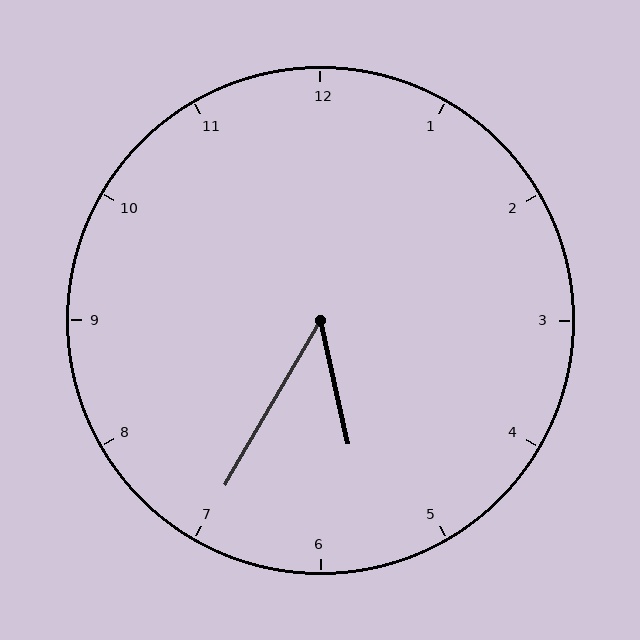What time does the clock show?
5:35.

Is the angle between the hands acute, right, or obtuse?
It is acute.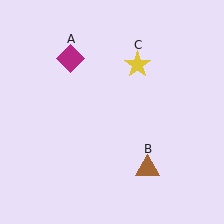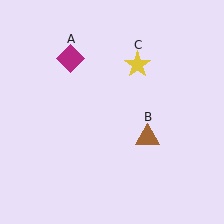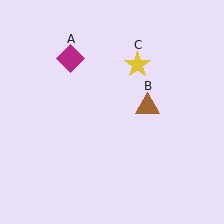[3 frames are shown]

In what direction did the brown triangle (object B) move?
The brown triangle (object B) moved up.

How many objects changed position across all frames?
1 object changed position: brown triangle (object B).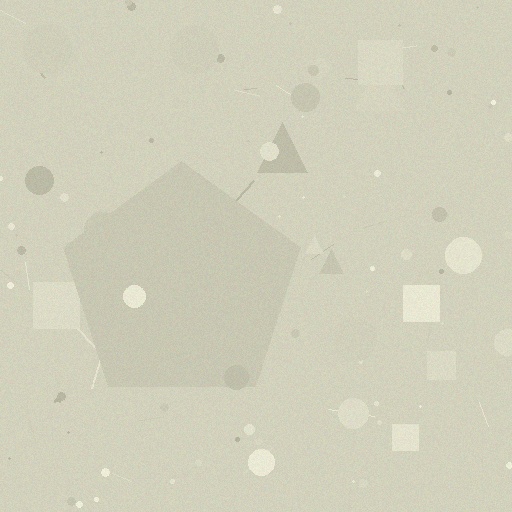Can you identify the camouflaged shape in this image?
The camouflaged shape is a pentagon.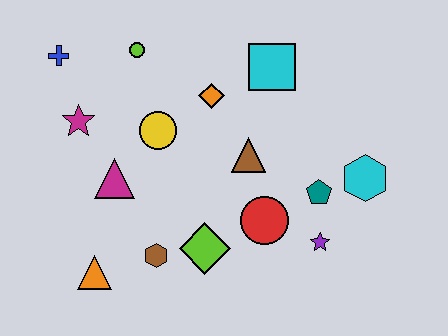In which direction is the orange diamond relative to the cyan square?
The orange diamond is to the left of the cyan square.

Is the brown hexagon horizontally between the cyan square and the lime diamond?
No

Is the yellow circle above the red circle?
Yes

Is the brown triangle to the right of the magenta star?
Yes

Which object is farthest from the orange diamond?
The orange triangle is farthest from the orange diamond.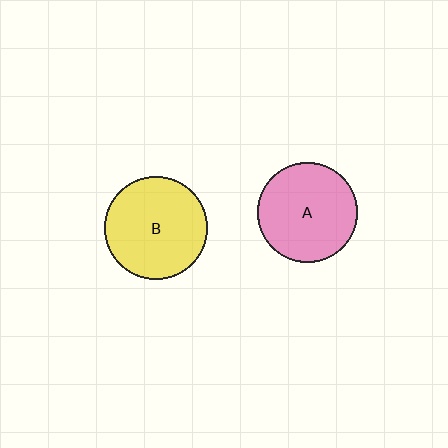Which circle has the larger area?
Circle B (yellow).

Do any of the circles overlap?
No, none of the circles overlap.